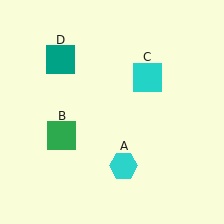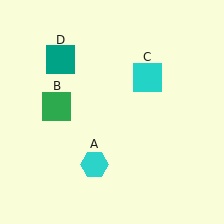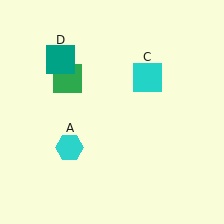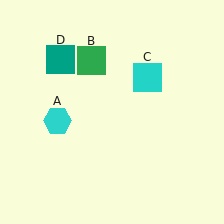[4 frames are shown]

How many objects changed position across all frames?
2 objects changed position: cyan hexagon (object A), green square (object B).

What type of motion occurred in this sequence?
The cyan hexagon (object A), green square (object B) rotated clockwise around the center of the scene.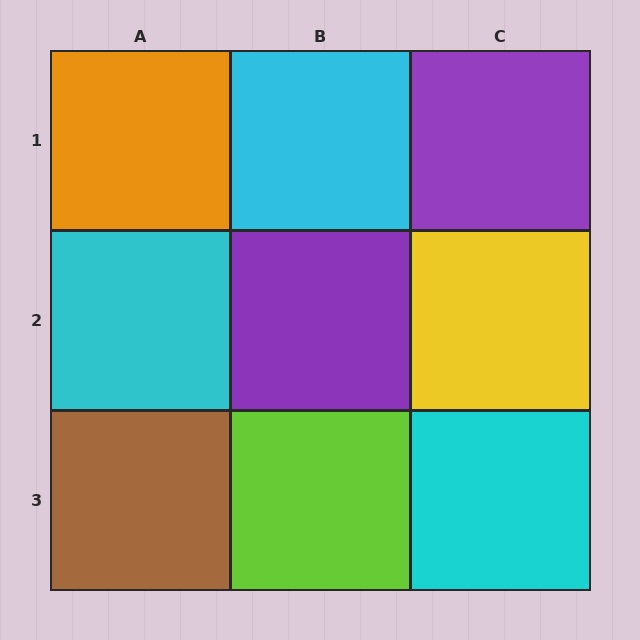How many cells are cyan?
3 cells are cyan.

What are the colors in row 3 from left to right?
Brown, lime, cyan.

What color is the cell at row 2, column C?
Yellow.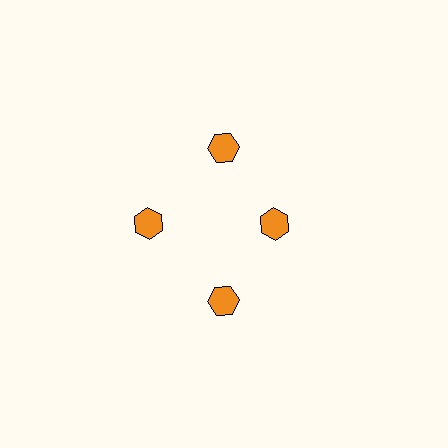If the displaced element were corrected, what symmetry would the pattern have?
It would have 4-fold rotational symmetry — the pattern would map onto itself every 90 degrees.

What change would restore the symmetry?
The symmetry would be restored by moving it outward, back onto the ring so that all 4 hexagons sit at equal angles and equal distance from the center.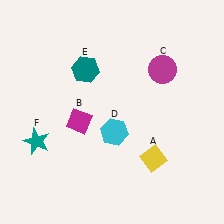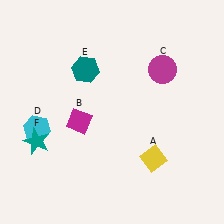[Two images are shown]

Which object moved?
The cyan hexagon (D) moved left.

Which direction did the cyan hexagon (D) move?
The cyan hexagon (D) moved left.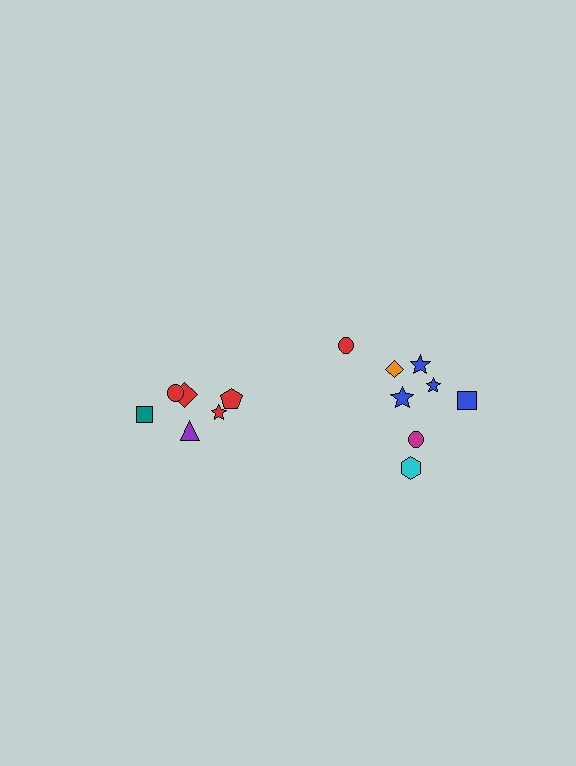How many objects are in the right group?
There are 8 objects.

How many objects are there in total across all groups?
There are 14 objects.